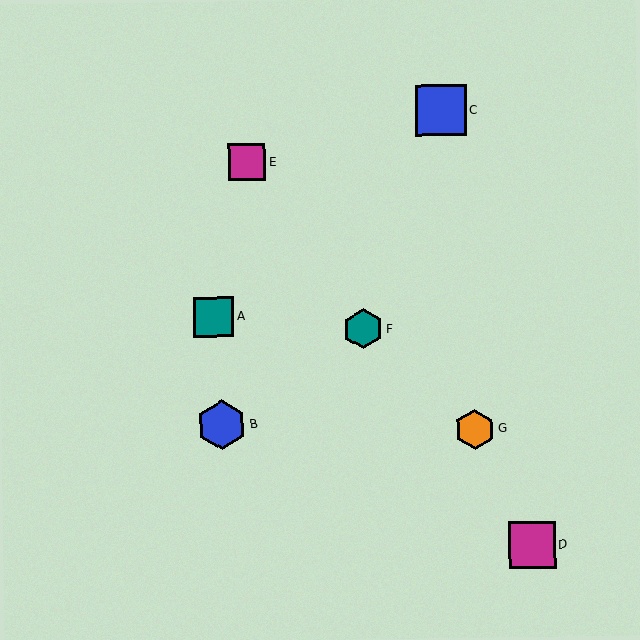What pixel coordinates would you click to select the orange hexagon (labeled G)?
Click at (475, 429) to select the orange hexagon G.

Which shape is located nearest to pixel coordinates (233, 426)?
The blue hexagon (labeled B) at (222, 425) is nearest to that location.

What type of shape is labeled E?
Shape E is a magenta square.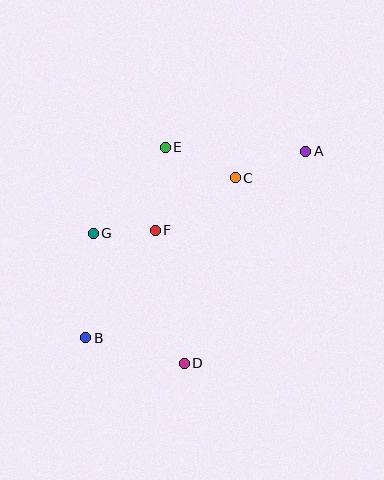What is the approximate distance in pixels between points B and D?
The distance between B and D is approximately 102 pixels.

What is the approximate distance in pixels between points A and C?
The distance between A and C is approximately 75 pixels.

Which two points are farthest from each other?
Points A and B are farthest from each other.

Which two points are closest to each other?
Points F and G are closest to each other.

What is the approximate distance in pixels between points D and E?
The distance between D and E is approximately 217 pixels.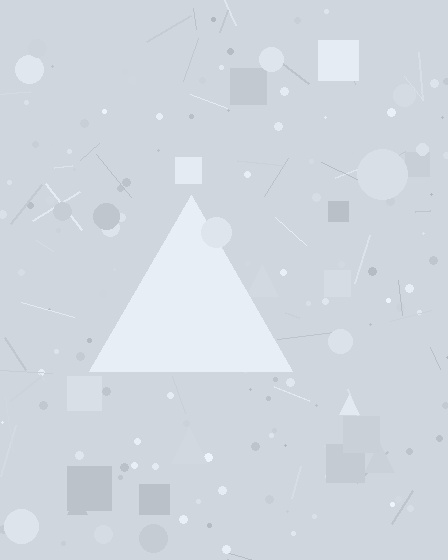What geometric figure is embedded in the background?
A triangle is embedded in the background.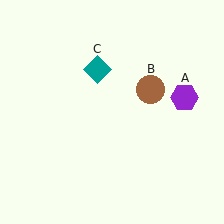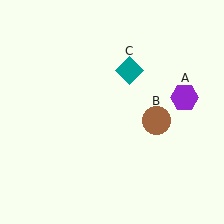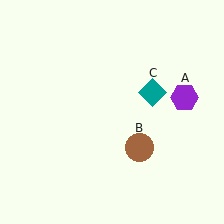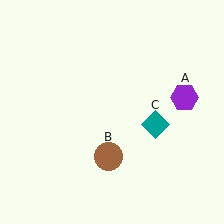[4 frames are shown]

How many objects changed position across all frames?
2 objects changed position: brown circle (object B), teal diamond (object C).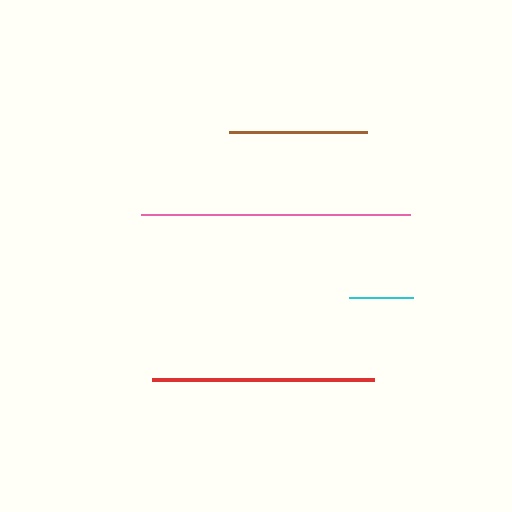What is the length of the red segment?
The red segment is approximately 222 pixels long.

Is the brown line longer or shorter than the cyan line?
The brown line is longer than the cyan line.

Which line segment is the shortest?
The cyan line is the shortest at approximately 64 pixels.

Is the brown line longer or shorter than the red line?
The red line is longer than the brown line.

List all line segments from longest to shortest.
From longest to shortest: pink, red, brown, cyan.